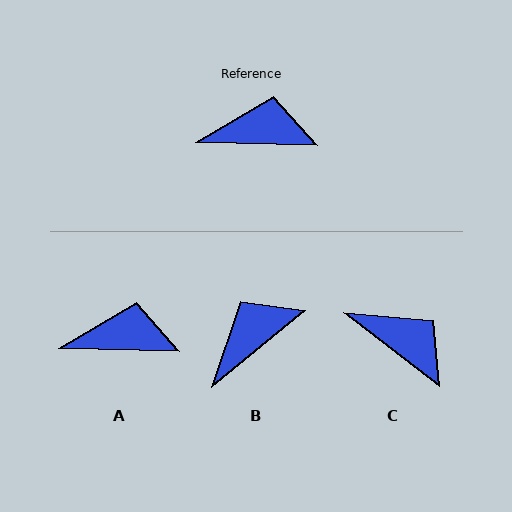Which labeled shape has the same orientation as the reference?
A.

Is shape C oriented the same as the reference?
No, it is off by about 36 degrees.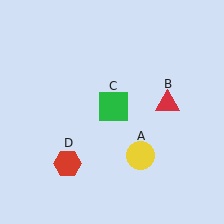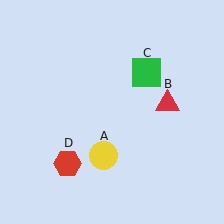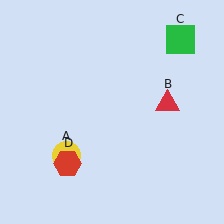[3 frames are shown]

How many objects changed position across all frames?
2 objects changed position: yellow circle (object A), green square (object C).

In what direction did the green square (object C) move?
The green square (object C) moved up and to the right.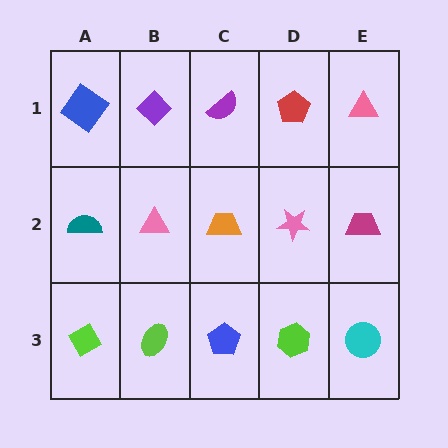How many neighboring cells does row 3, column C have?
3.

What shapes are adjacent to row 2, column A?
A blue diamond (row 1, column A), a lime diamond (row 3, column A), a pink triangle (row 2, column B).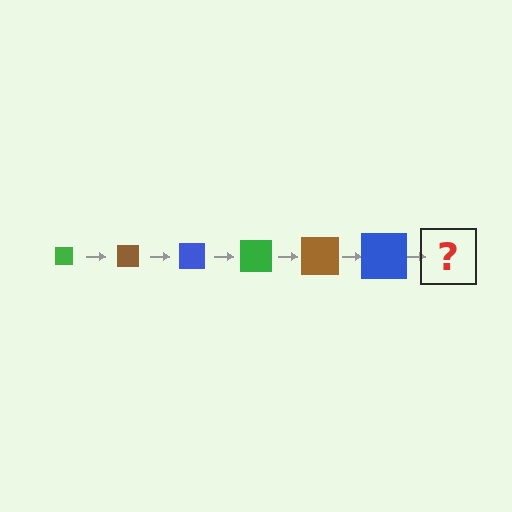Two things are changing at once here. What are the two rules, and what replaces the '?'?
The two rules are that the square grows larger each step and the color cycles through green, brown, and blue. The '?' should be a green square, larger than the previous one.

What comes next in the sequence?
The next element should be a green square, larger than the previous one.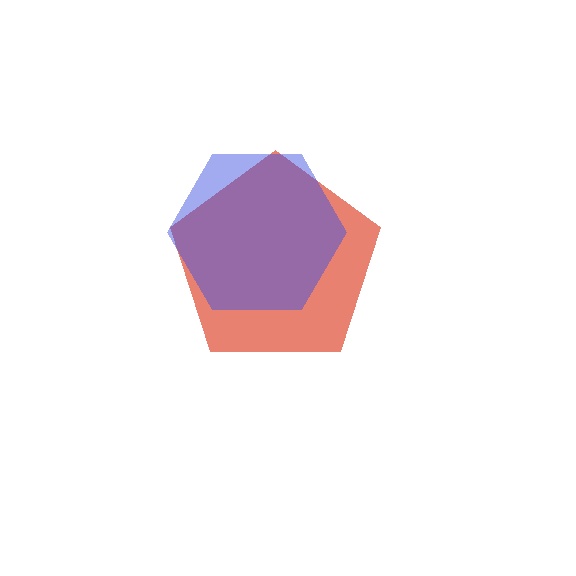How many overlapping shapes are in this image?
There are 2 overlapping shapes in the image.